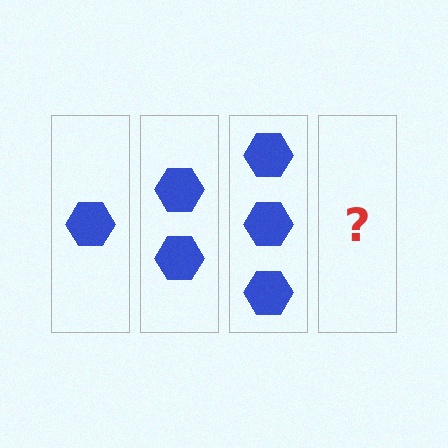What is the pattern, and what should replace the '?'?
The pattern is that each step adds one more hexagon. The '?' should be 4 hexagons.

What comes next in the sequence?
The next element should be 4 hexagons.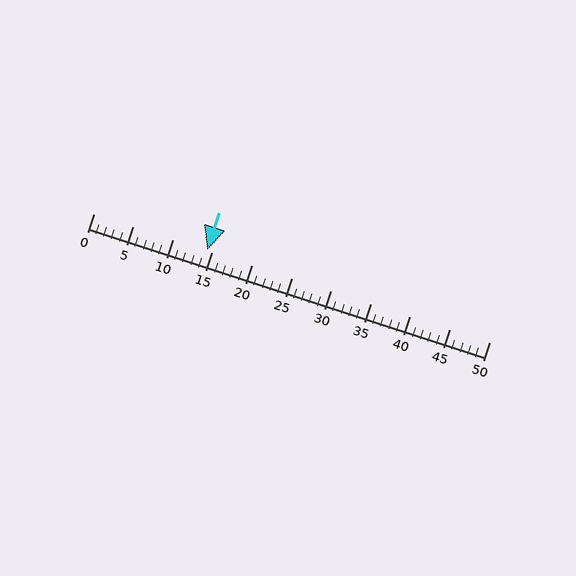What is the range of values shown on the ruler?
The ruler shows values from 0 to 50.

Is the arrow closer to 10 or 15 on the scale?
The arrow is closer to 15.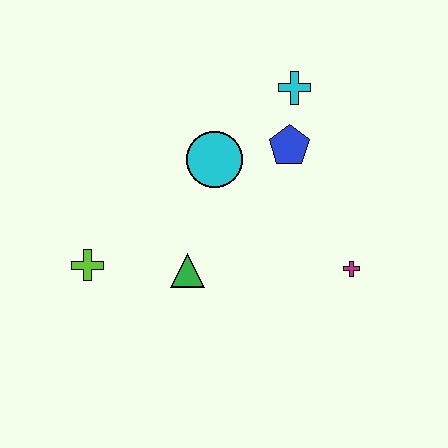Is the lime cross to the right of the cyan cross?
No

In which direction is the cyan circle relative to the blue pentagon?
The cyan circle is to the left of the blue pentagon.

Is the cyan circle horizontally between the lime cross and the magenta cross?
Yes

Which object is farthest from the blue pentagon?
The lime cross is farthest from the blue pentagon.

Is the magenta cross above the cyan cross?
No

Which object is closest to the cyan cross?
The blue pentagon is closest to the cyan cross.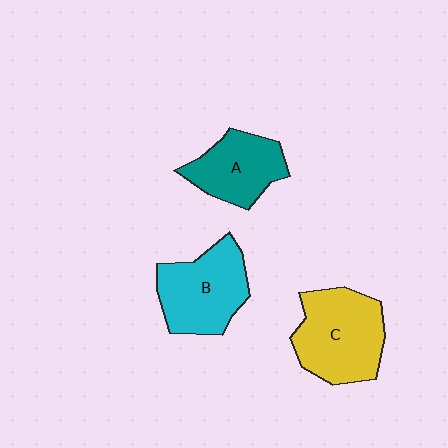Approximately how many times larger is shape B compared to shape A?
Approximately 1.2 times.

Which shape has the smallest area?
Shape A (teal).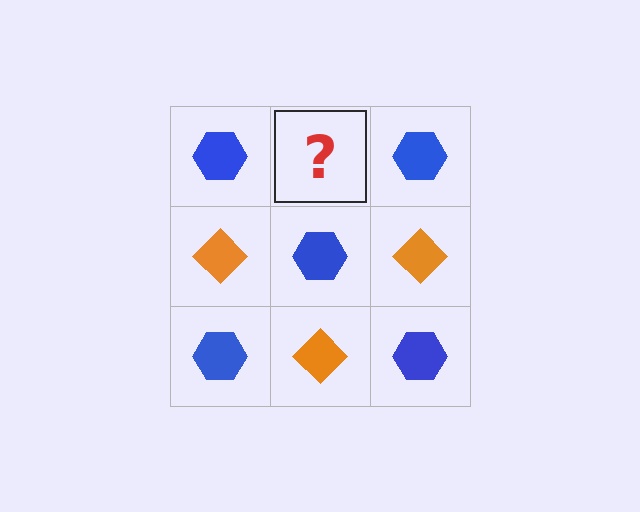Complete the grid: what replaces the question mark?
The question mark should be replaced with an orange diamond.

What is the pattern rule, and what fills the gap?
The rule is that it alternates blue hexagon and orange diamond in a checkerboard pattern. The gap should be filled with an orange diamond.